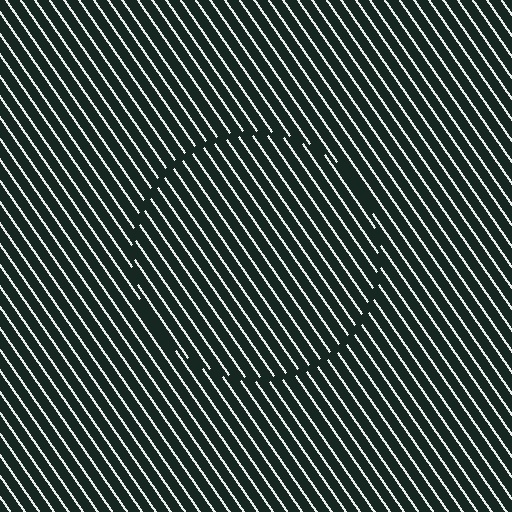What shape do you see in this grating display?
An illusory circle. The interior of the shape contains the same grating, shifted by half a period — the contour is defined by the phase discontinuity where line-ends from the inner and outer gratings abut.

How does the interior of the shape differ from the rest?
The interior of the shape contains the same grating, shifted by half a period — the contour is defined by the phase discontinuity where line-ends from the inner and outer gratings abut.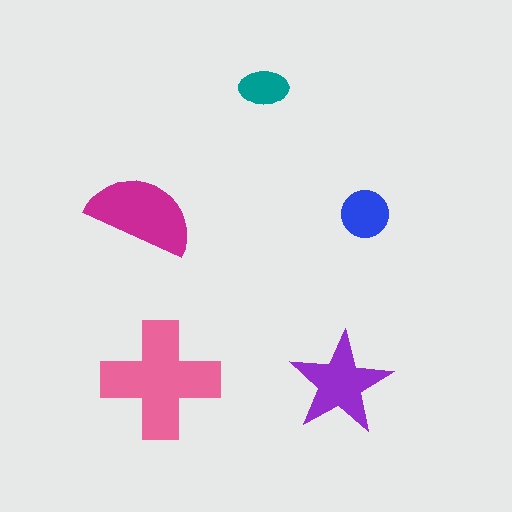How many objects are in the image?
There are 5 objects in the image.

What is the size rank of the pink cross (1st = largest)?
1st.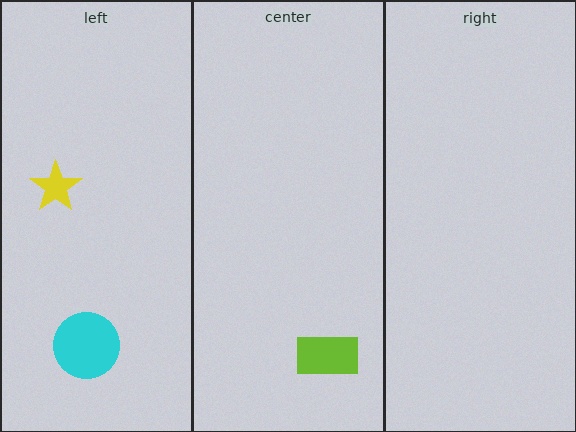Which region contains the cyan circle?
The left region.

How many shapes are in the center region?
1.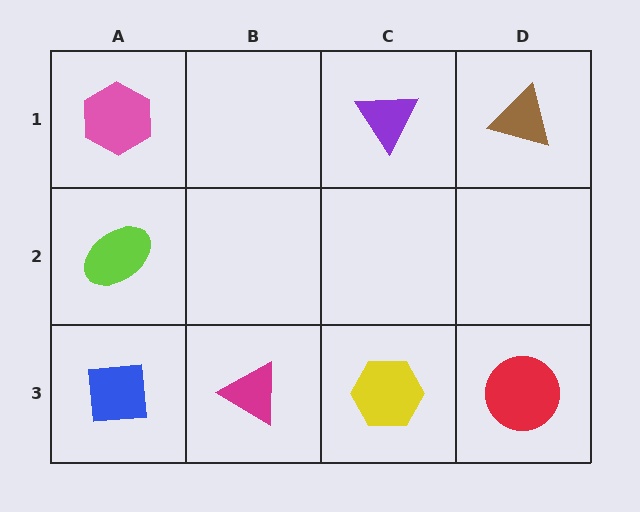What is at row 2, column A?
A lime ellipse.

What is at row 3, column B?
A magenta triangle.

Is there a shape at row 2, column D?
No, that cell is empty.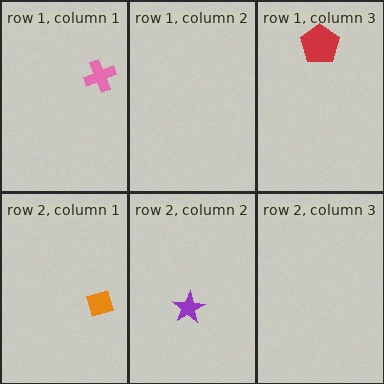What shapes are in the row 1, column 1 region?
The pink cross.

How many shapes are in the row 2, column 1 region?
1.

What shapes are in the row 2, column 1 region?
The orange diamond.